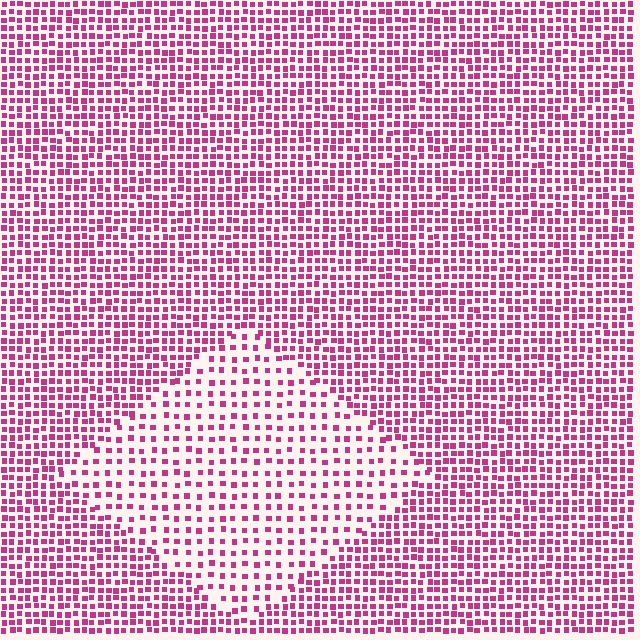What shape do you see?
I see a diamond.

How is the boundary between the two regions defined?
The boundary is defined by a change in element density (approximately 2.0x ratio). All elements are the same color, size, and shape.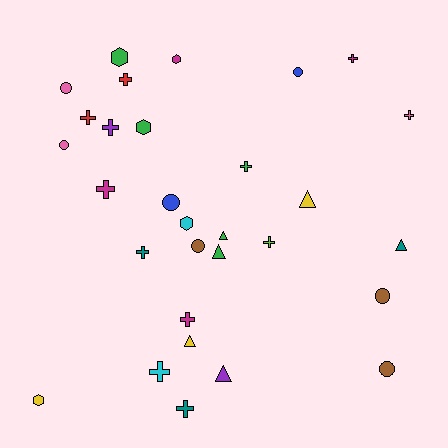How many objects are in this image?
There are 30 objects.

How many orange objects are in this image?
There are no orange objects.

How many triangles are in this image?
There are 6 triangles.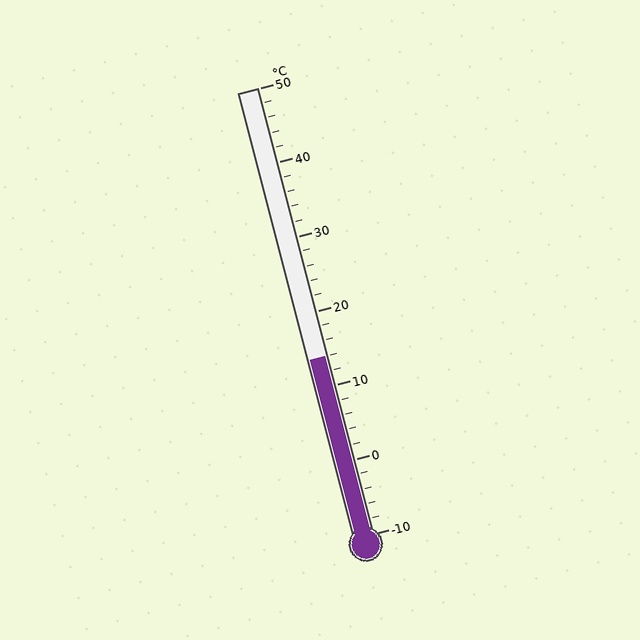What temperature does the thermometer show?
The thermometer shows approximately 14°C.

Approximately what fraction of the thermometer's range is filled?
The thermometer is filled to approximately 40% of its range.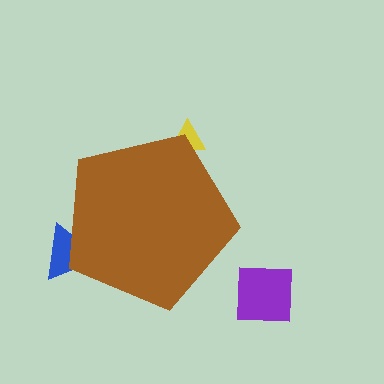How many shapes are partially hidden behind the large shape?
2 shapes are partially hidden.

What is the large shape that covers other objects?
A brown pentagon.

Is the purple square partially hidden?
No, the purple square is fully visible.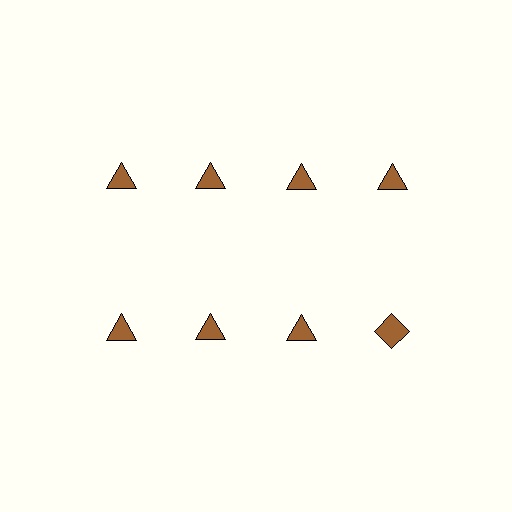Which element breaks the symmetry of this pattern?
The brown diamond in the second row, second from right column breaks the symmetry. All other shapes are brown triangles.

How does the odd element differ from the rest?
It has a different shape: diamond instead of triangle.